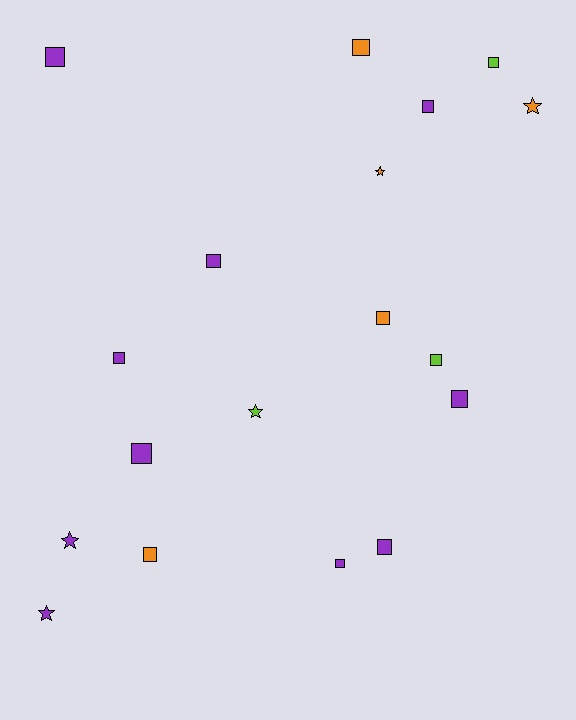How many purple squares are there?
There are 8 purple squares.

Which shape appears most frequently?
Square, with 13 objects.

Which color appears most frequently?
Purple, with 10 objects.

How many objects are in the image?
There are 18 objects.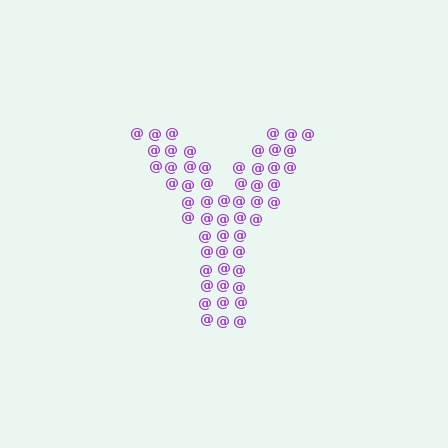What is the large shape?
The large shape is the letter Y.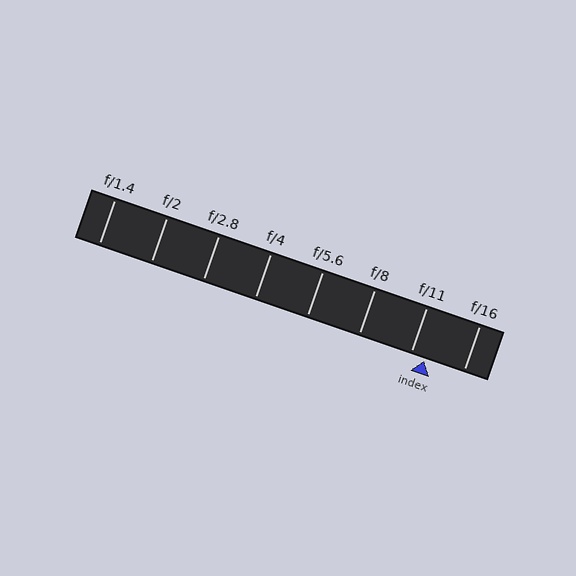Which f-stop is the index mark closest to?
The index mark is closest to f/11.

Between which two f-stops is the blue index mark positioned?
The index mark is between f/11 and f/16.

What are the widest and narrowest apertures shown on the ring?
The widest aperture shown is f/1.4 and the narrowest is f/16.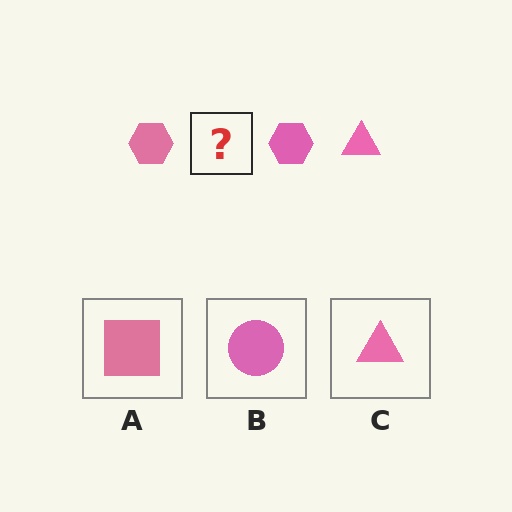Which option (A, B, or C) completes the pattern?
C.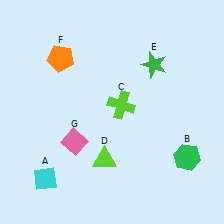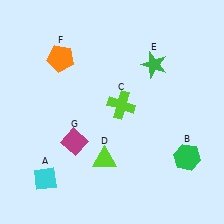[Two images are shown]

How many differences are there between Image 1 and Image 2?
There is 1 difference between the two images.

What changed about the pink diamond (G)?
In Image 1, G is pink. In Image 2, it changed to magenta.